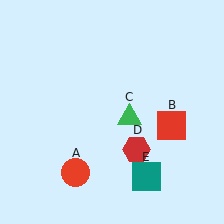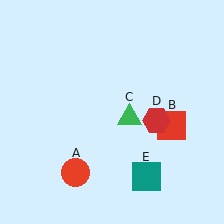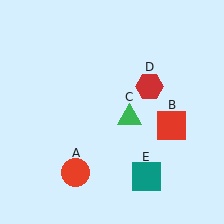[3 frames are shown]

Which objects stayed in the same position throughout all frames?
Red circle (object A) and red square (object B) and green triangle (object C) and teal square (object E) remained stationary.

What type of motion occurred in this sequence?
The red hexagon (object D) rotated counterclockwise around the center of the scene.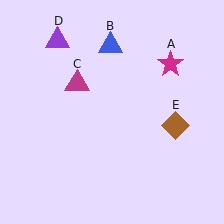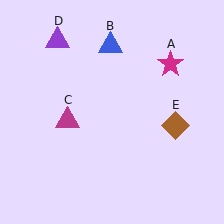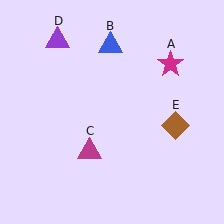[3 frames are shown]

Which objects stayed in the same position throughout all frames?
Magenta star (object A) and blue triangle (object B) and purple triangle (object D) and brown diamond (object E) remained stationary.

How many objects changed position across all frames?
1 object changed position: magenta triangle (object C).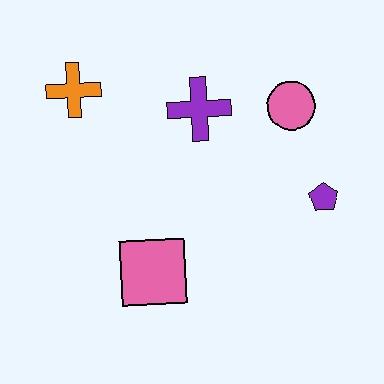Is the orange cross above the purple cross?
Yes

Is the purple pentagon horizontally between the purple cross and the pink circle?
No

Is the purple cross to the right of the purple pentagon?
No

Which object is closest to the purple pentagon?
The pink circle is closest to the purple pentagon.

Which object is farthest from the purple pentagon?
The orange cross is farthest from the purple pentagon.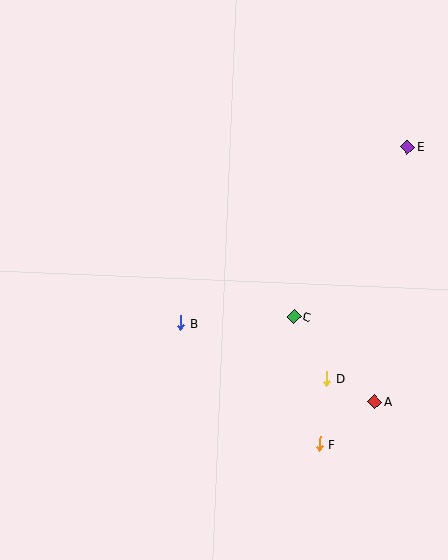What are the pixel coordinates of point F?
Point F is at (320, 444).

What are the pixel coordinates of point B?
Point B is at (181, 323).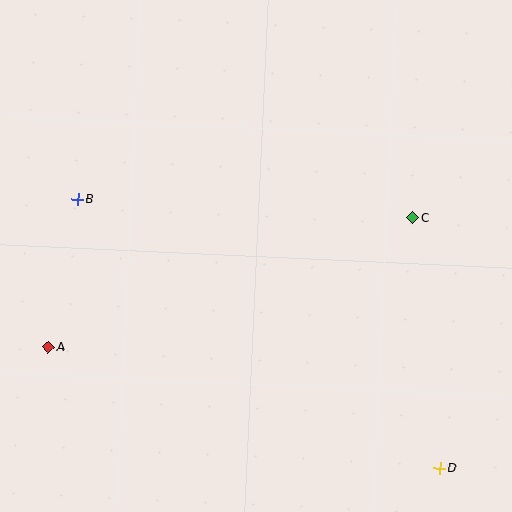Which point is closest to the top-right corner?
Point C is closest to the top-right corner.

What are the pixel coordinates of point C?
Point C is at (413, 217).